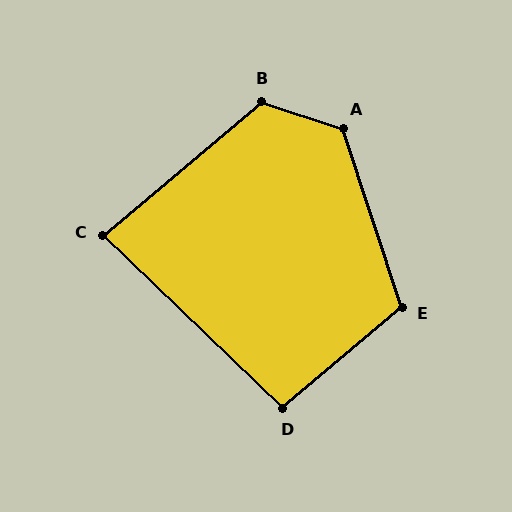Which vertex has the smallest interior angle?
C, at approximately 84 degrees.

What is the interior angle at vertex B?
Approximately 122 degrees (obtuse).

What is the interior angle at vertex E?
Approximately 112 degrees (obtuse).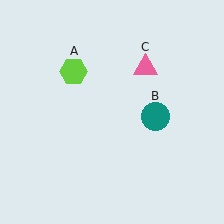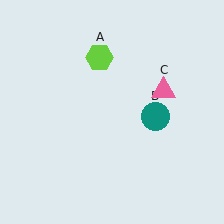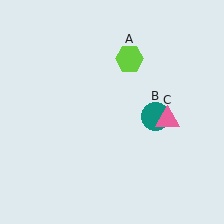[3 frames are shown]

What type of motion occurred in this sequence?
The lime hexagon (object A), pink triangle (object C) rotated clockwise around the center of the scene.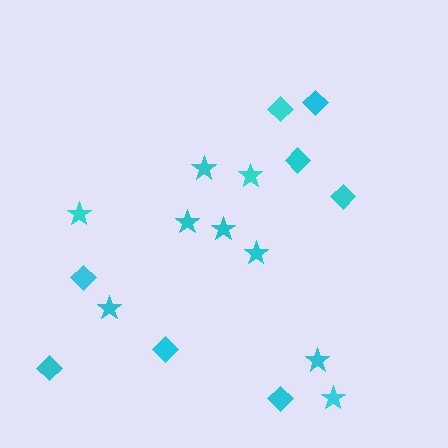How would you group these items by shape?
There are 2 groups: one group of stars (9) and one group of diamonds (8).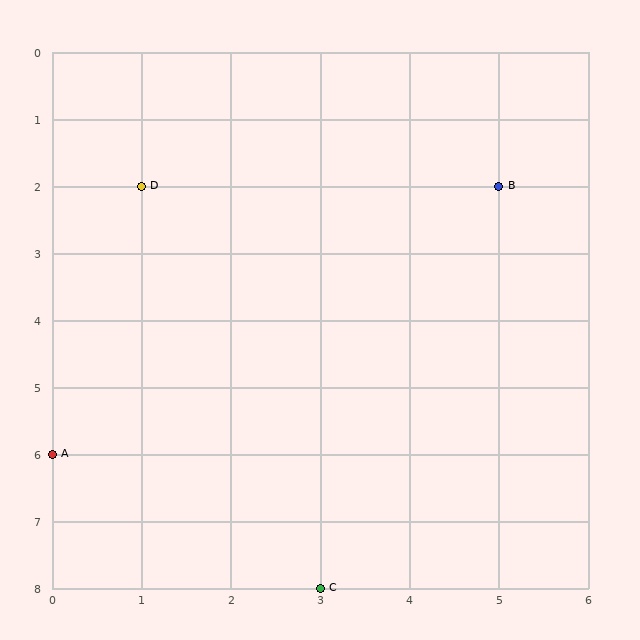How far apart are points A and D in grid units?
Points A and D are 1 column and 4 rows apart (about 4.1 grid units diagonally).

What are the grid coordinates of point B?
Point B is at grid coordinates (5, 2).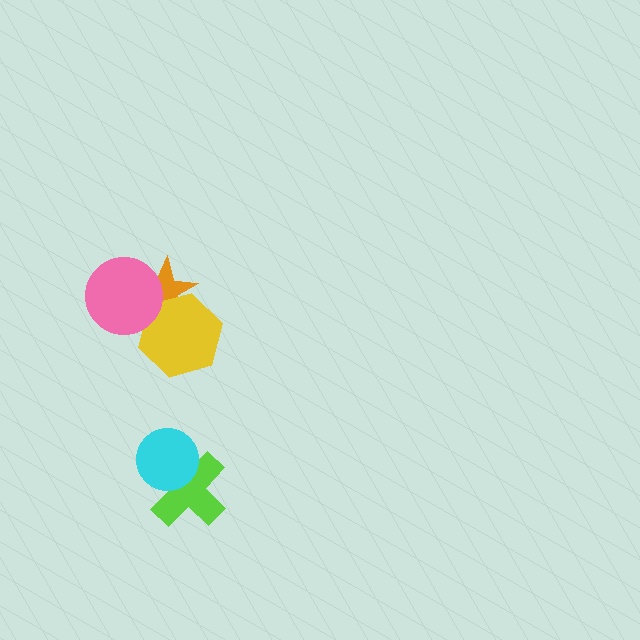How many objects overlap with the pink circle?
2 objects overlap with the pink circle.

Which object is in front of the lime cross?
The cyan circle is in front of the lime cross.